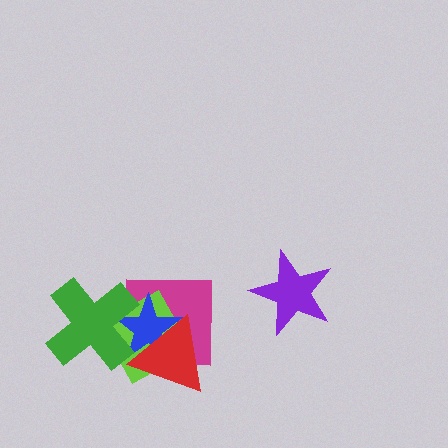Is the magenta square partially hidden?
Yes, it is partially covered by another shape.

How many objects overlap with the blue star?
4 objects overlap with the blue star.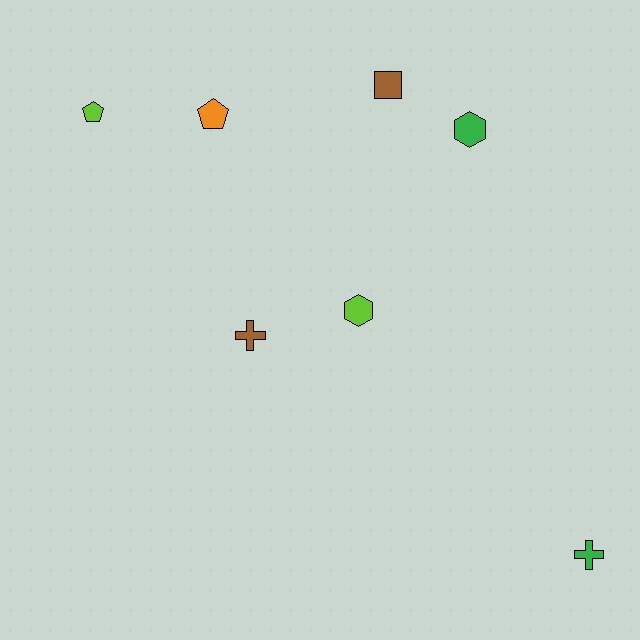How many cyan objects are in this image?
There are no cyan objects.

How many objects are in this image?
There are 7 objects.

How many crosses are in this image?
There are 2 crosses.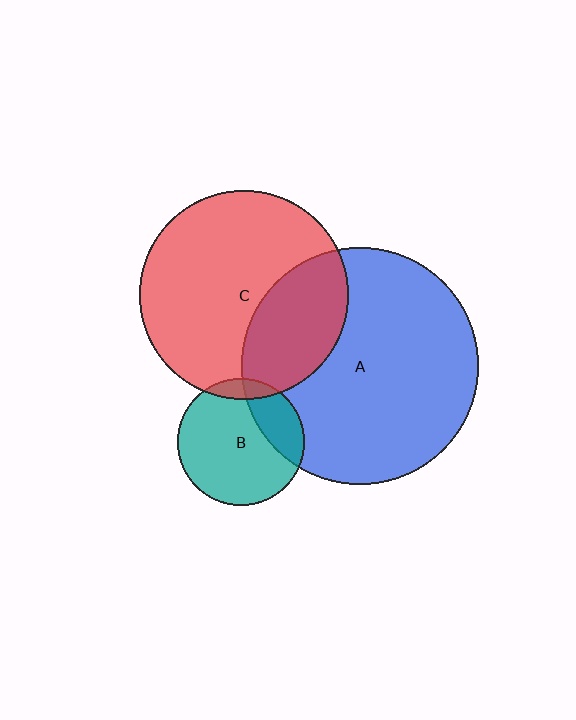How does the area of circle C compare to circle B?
Approximately 2.7 times.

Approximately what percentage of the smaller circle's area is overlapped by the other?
Approximately 10%.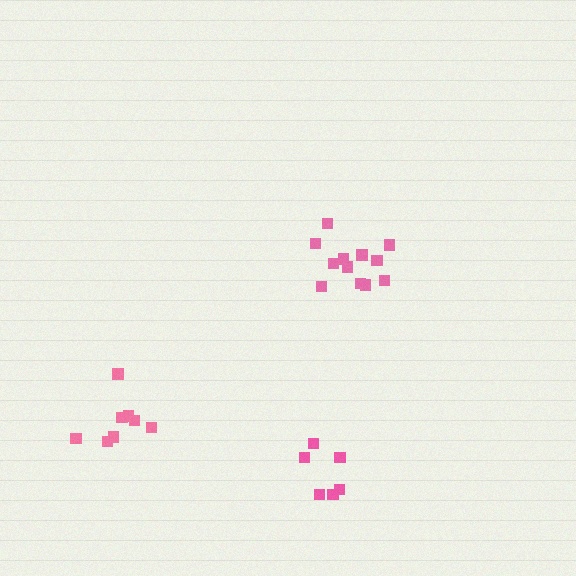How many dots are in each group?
Group 1: 8 dots, Group 2: 6 dots, Group 3: 12 dots (26 total).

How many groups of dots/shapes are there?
There are 3 groups.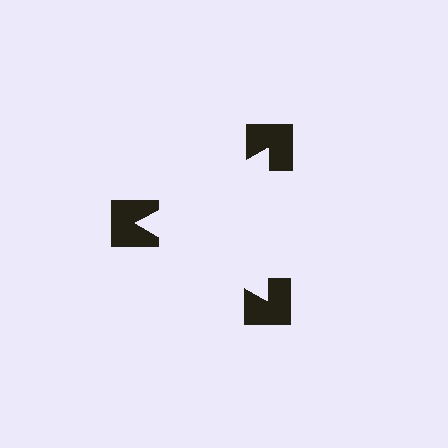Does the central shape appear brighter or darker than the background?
It typically appears slightly brighter than the background, even though no actual brightness change is drawn.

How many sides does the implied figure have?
3 sides.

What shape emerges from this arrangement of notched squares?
An illusory triangle — its edges are inferred from the aligned wedge cuts in the notched squares, not physically drawn.